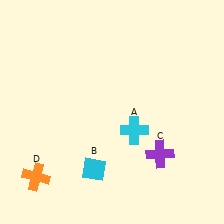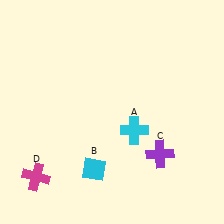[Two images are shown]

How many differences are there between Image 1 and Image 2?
There is 1 difference between the two images.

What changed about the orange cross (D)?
In Image 1, D is orange. In Image 2, it changed to magenta.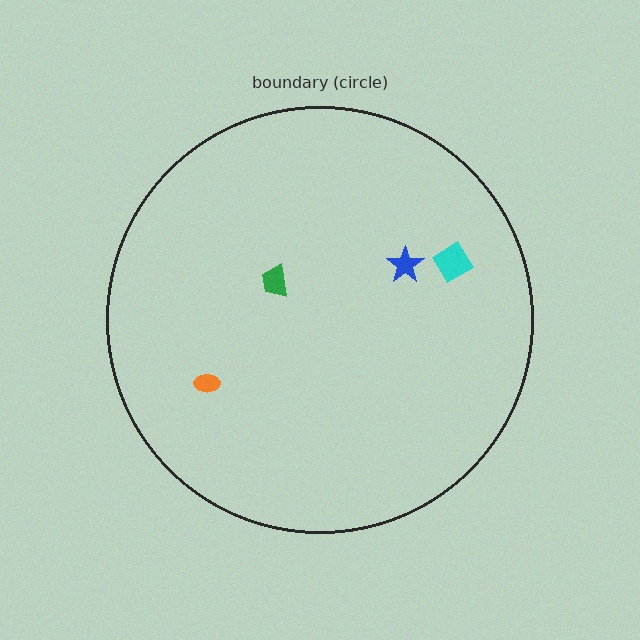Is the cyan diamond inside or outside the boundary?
Inside.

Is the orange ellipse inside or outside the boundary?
Inside.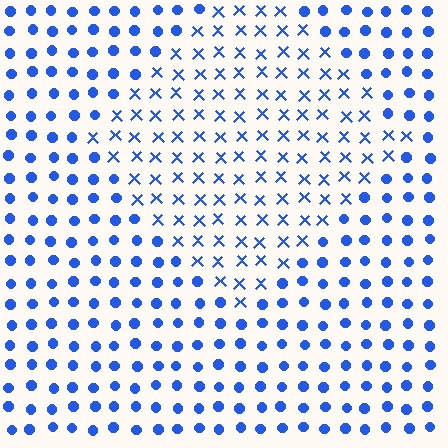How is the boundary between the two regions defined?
The boundary is defined by a change in element shape: X marks inside vs. circles outside. All elements share the same color and spacing.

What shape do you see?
I see a diamond.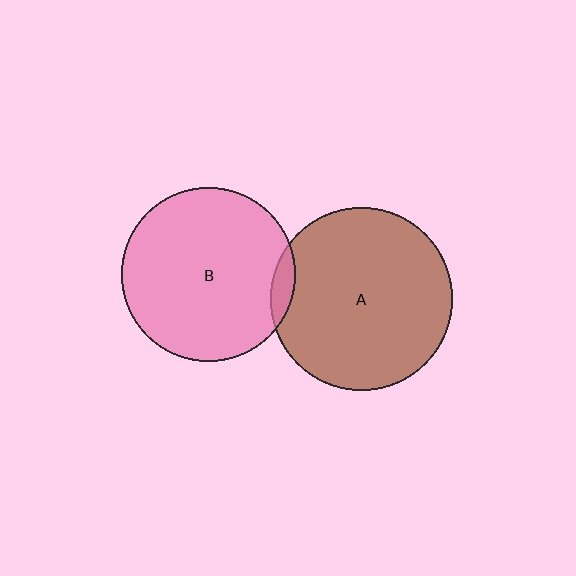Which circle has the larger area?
Circle A (brown).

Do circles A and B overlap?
Yes.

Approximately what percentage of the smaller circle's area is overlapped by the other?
Approximately 5%.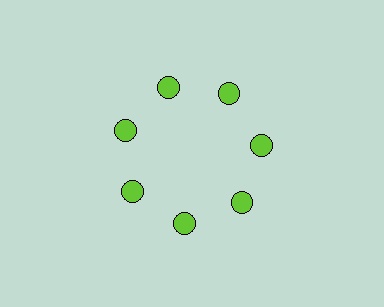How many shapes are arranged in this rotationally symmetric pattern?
There are 7 shapes, arranged in 7 groups of 1.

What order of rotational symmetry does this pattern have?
This pattern has 7-fold rotational symmetry.